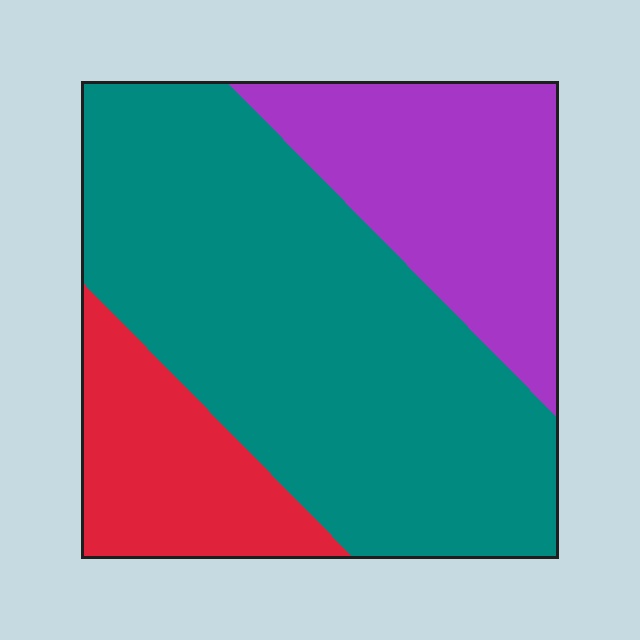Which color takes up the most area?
Teal, at roughly 60%.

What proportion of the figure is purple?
Purple covers 25% of the figure.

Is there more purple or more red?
Purple.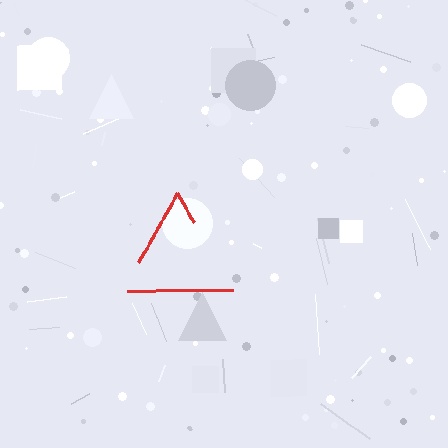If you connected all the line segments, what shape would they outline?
They would outline a triangle.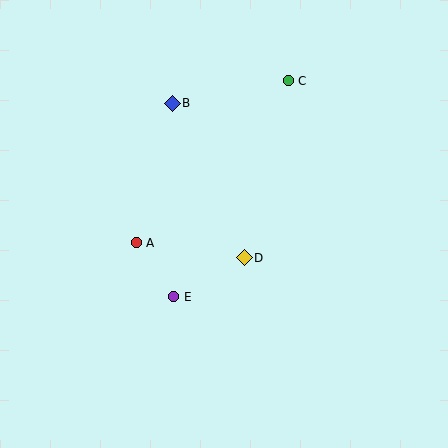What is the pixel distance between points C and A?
The distance between C and A is 222 pixels.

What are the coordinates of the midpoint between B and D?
The midpoint between B and D is at (208, 181).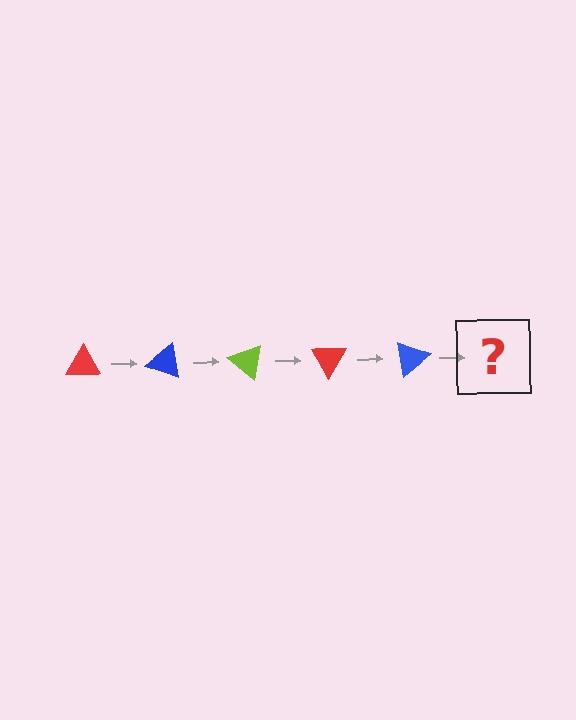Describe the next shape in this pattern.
It should be a lime triangle, rotated 100 degrees from the start.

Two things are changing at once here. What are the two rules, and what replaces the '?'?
The two rules are that it rotates 20 degrees each step and the color cycles through red, blue, and lime. The '?' should be a lime triangle, rotated 100 degrees from the start.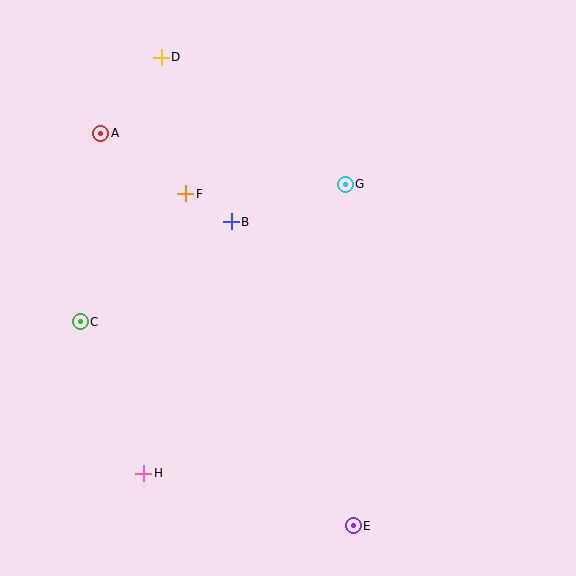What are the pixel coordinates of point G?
Point G is at (345, 184).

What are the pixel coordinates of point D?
Point D is at (161, 57).